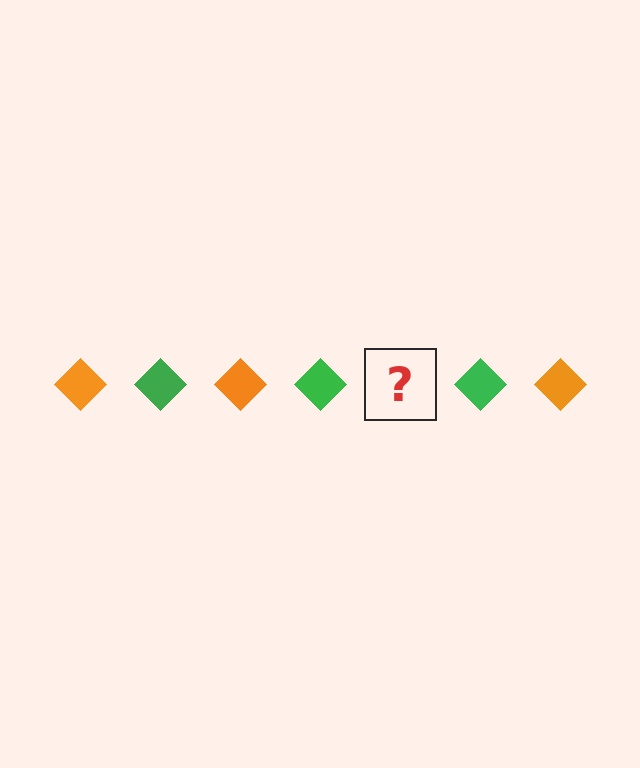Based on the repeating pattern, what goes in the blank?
The blank should be an orange diamond.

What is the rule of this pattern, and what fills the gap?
The rule is that the pattern cycles through orange, green diamonds. The gap should be filled with an orange diamond.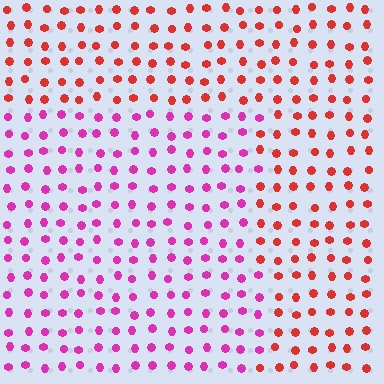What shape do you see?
I see a rectangle.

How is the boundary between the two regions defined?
The boundary is defined purely by a slight shift in hue (about 46 degrees). Spacing, size, and orientation are identical on both sides.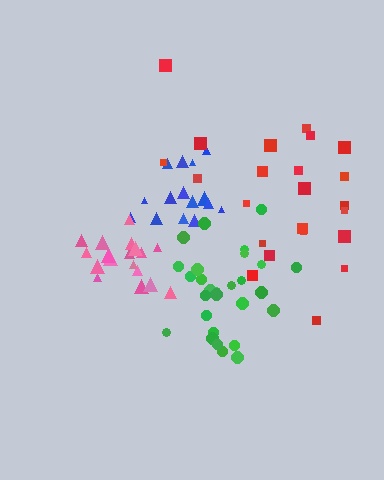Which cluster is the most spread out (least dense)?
Red.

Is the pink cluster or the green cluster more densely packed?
Pink.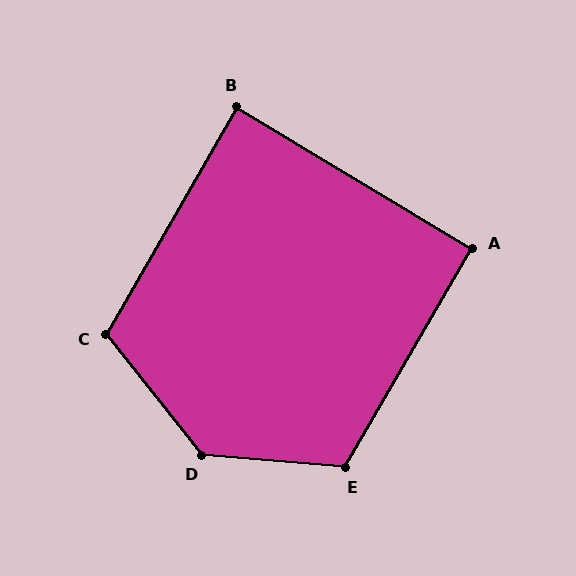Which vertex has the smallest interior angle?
B, at approximately 89 degrees.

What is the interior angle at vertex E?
Approximately 115 degrees (obtuse).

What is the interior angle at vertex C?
Approximately 112 degrees (obtuse).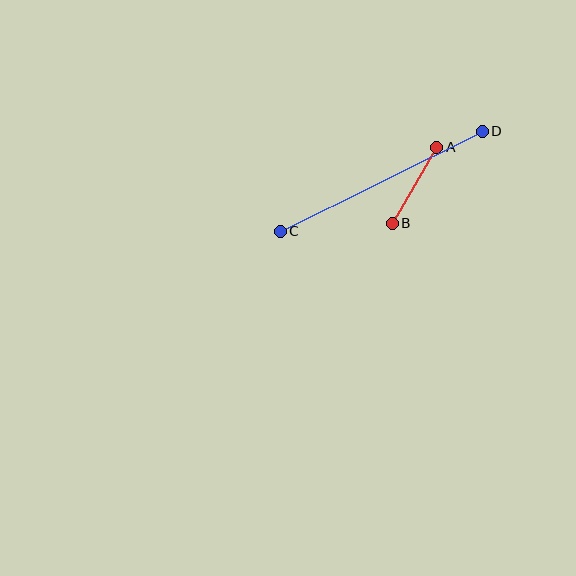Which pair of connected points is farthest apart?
Points C and D are farthest apart.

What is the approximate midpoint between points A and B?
The midpoint is at approximately (415, 185) pixels.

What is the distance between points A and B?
The distance is approximately 88 pixels.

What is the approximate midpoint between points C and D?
The midpoint is at approximately (381, 181) pixels.